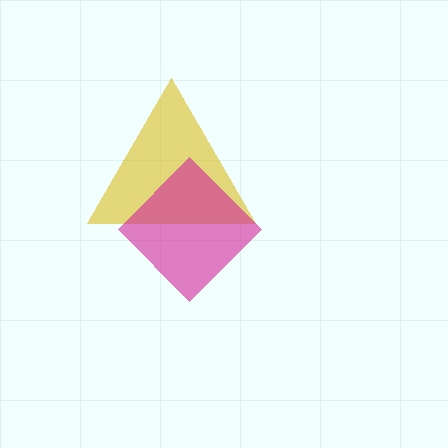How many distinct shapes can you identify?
There are 2 distinct shapes: a yellow triangle, a magenta diamond.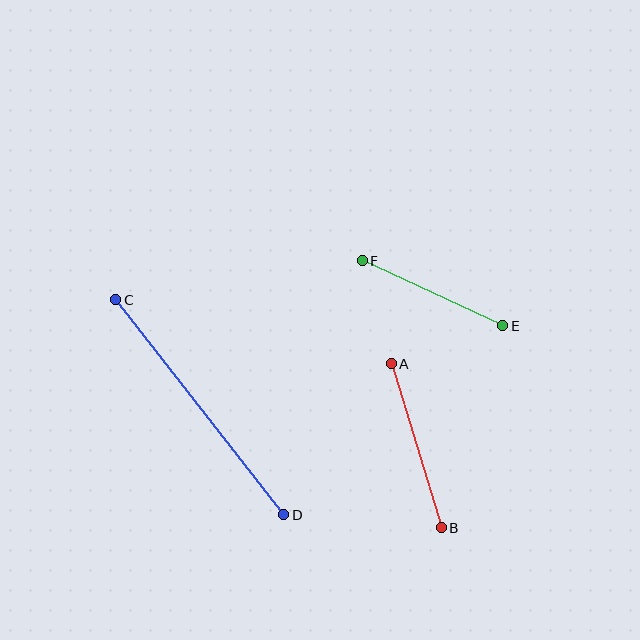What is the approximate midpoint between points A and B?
The midpoint is at approximately (416, 446) pixels.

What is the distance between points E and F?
The distance is approximately 155 pixels.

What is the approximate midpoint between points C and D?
The midpoint is at approximately (200, 407) pixels.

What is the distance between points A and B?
The distance is approximately 172 pixels.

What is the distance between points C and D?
The distance is approximately 272 pixels.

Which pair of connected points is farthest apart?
Points C and D are farthest apart.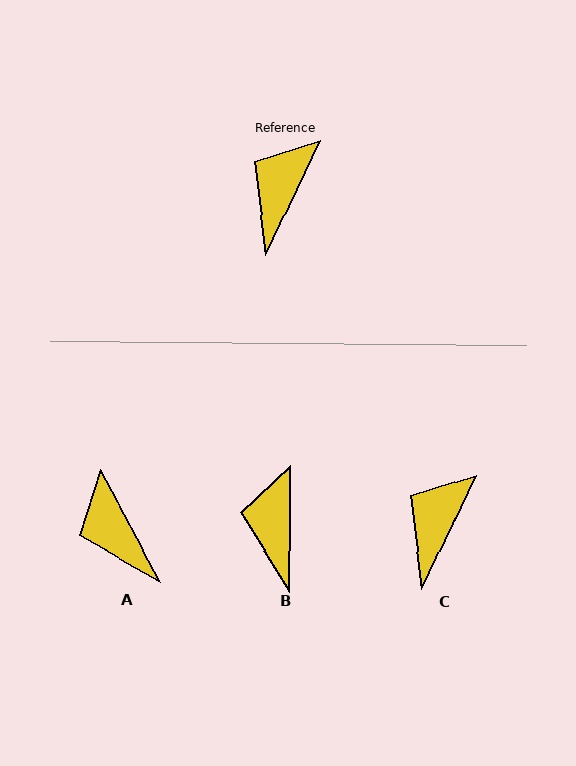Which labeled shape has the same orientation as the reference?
C.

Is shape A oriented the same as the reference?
No, it is off by about 54 degrees.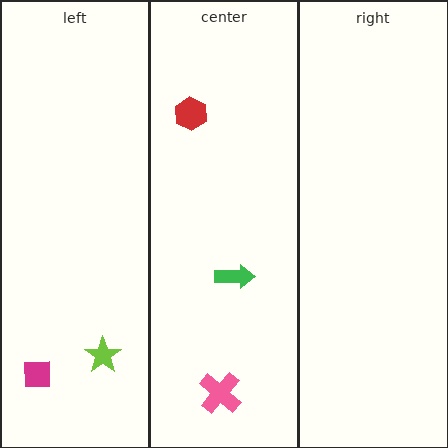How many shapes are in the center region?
3.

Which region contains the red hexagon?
The center region.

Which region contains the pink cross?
The center region.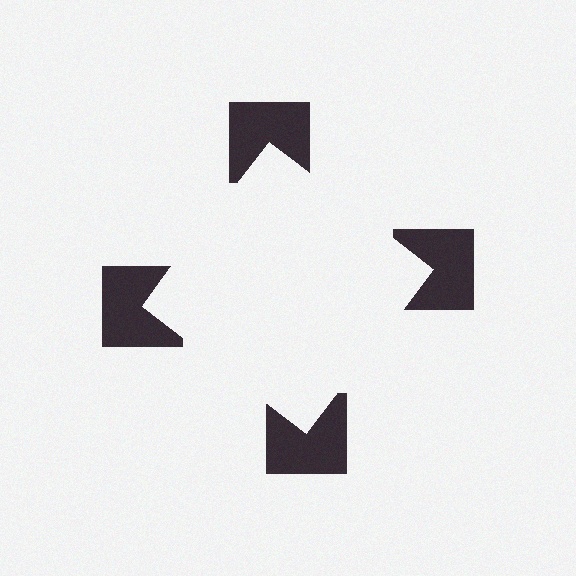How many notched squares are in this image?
There are 4 — one at each vertex of the illusory square.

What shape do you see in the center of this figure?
An illusory square — its edges are inferred from the aligned wedge cuts in the notched squares, not physically drawn.